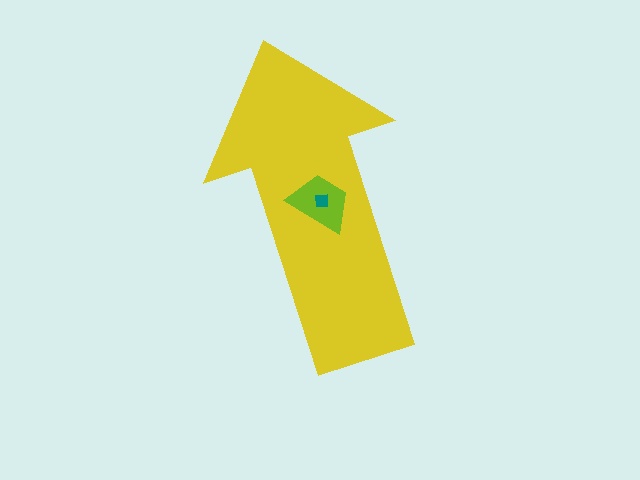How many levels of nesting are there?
3.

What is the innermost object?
The teal square.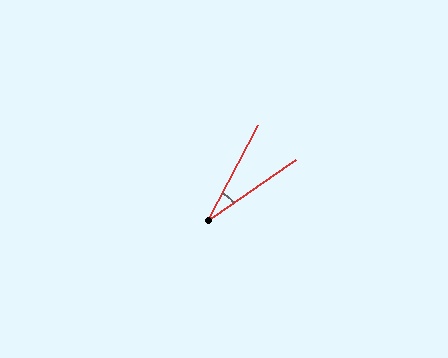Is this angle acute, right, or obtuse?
It is acute.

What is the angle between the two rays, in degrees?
Approximately 27 degrees.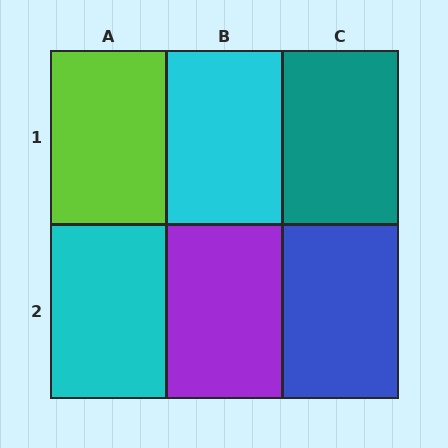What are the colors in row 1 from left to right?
Lime, cyan, teal.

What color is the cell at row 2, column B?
Purple.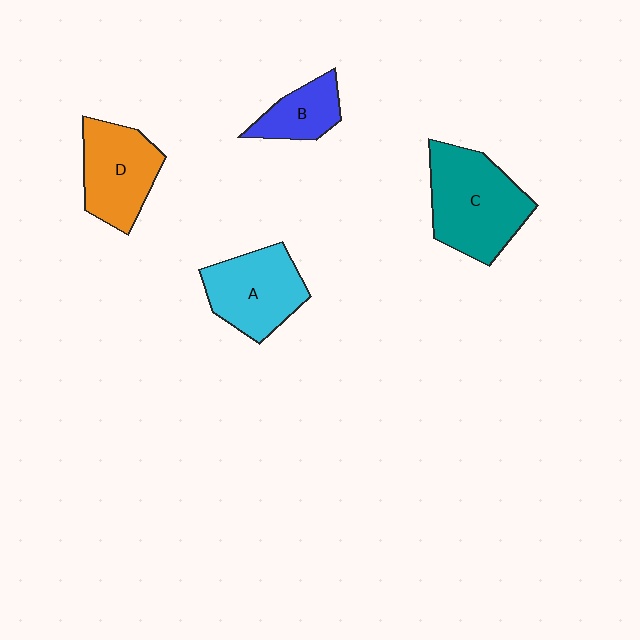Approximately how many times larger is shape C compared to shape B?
Approximately 2.2 times.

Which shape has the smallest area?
Shape B (blue).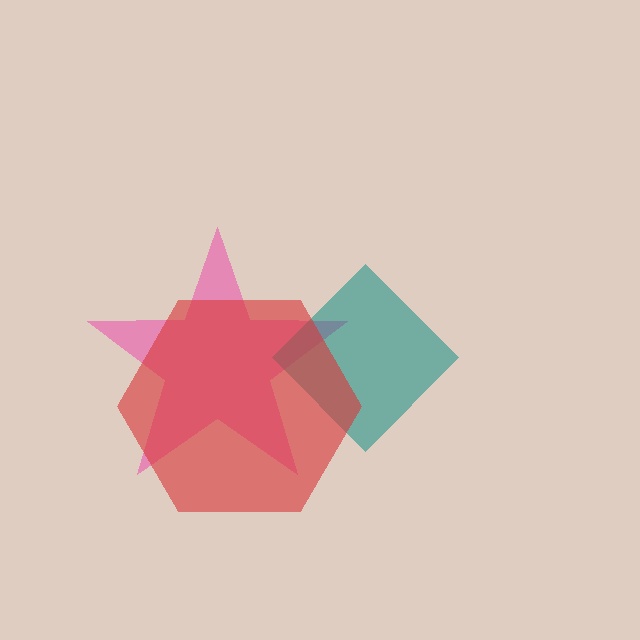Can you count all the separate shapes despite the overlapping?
Yes, there are 3 separate shapes.